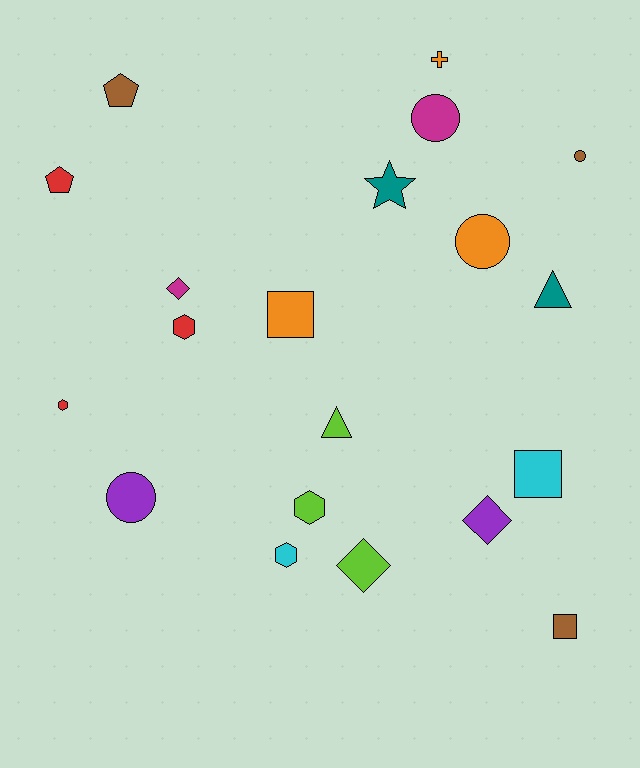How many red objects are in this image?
There are 3 red objects.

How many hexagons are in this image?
There are 4 hexagons.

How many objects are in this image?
There are 20 objects.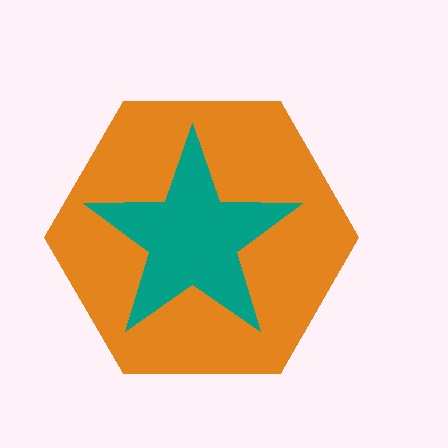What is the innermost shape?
The teal star.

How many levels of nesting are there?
2.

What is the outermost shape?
The orange hexagon.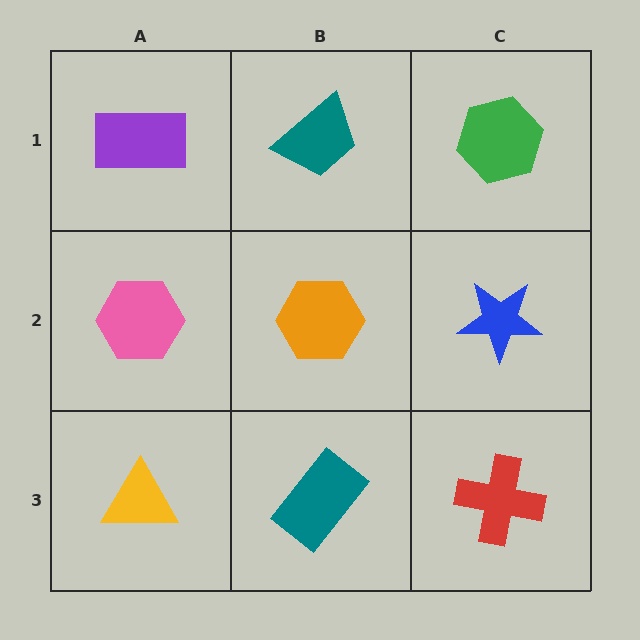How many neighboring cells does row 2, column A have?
3.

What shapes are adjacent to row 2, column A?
A purple rectangle (row 1, column A), a yellow triangle (row 3, column A), an orange hexagon (row 2, column B).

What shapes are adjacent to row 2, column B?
A teal trapezoid (row 1, column B), a teal rectangle (row 3, column B), a pink hexagon (row 2, column A), a blue star (row 2, column C).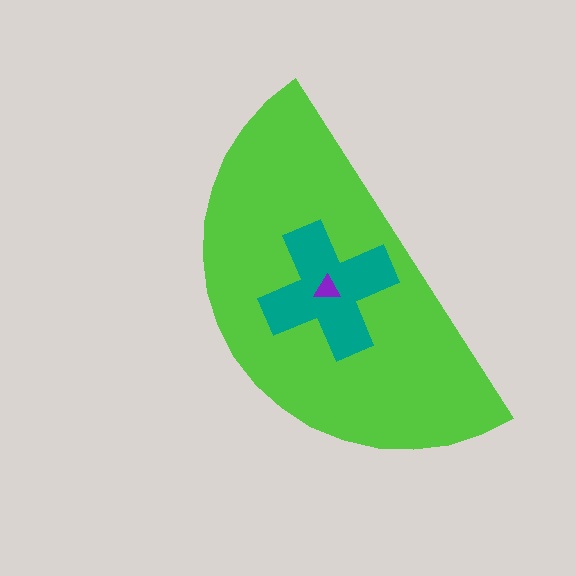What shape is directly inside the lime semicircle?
The teal cross.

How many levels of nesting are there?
3.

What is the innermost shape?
The purple triangle.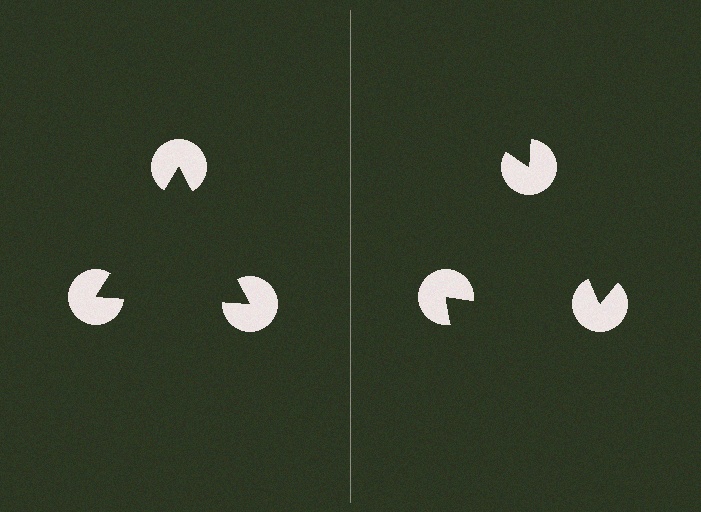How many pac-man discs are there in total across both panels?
6 — 3 on each side.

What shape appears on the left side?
An illusory triangle.